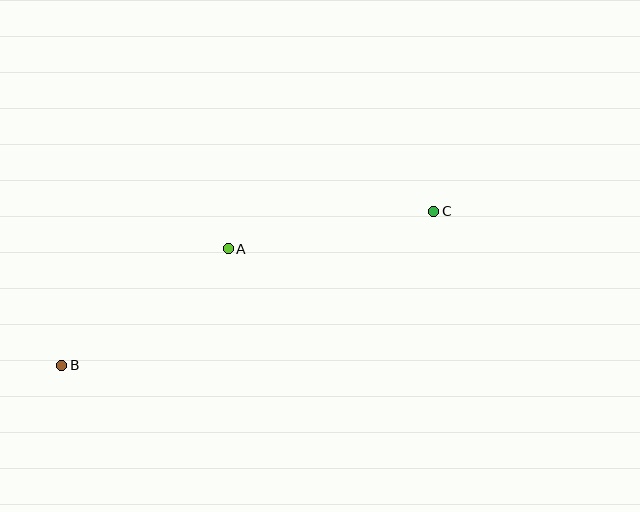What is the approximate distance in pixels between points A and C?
The distance between A and C is approximately 209 pixels.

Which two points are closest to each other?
Points A and B are closest to each other.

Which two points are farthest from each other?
Points B and C are farthest from each other.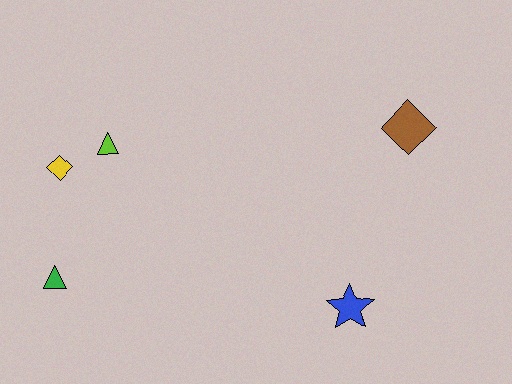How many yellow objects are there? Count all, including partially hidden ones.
There is 1 yellow object.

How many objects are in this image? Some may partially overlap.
There are 5 objects.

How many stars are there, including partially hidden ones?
There is 1 star.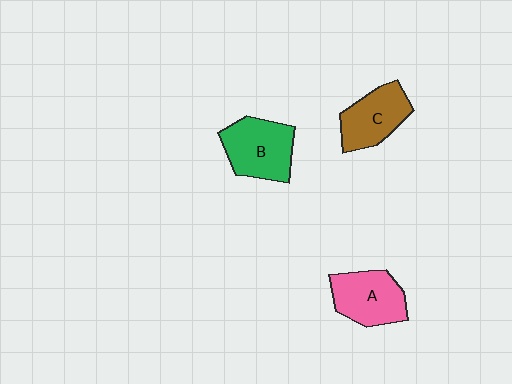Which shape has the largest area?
Shape B (green).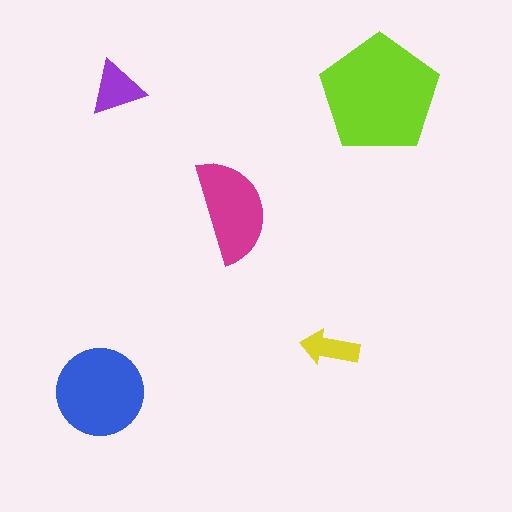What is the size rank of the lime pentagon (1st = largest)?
1st.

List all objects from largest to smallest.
The lime pentagon, the blue circle, the magenta semicircle, the purple triangle, the yellow arrow.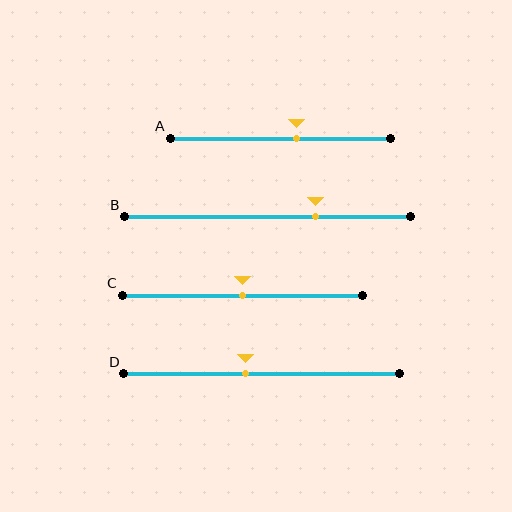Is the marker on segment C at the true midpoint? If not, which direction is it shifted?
Yes, the marker on segment C is at the true midpoint.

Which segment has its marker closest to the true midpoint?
Segment C has its marker closest to the true midpoint.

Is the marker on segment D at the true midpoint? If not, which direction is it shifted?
No, the marker on segment D is shifted to the left by about 6% of the segment length.